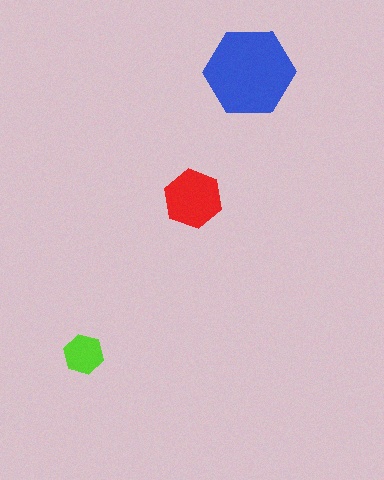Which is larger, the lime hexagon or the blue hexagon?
The blue one.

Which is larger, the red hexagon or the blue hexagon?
The blue one.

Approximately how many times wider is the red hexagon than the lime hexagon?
About 1.5 times wider.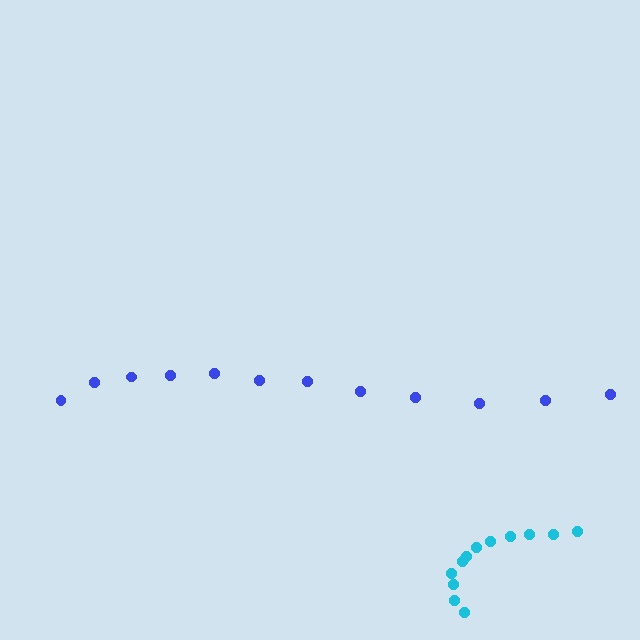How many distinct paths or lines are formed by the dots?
There are 2 distinct paths.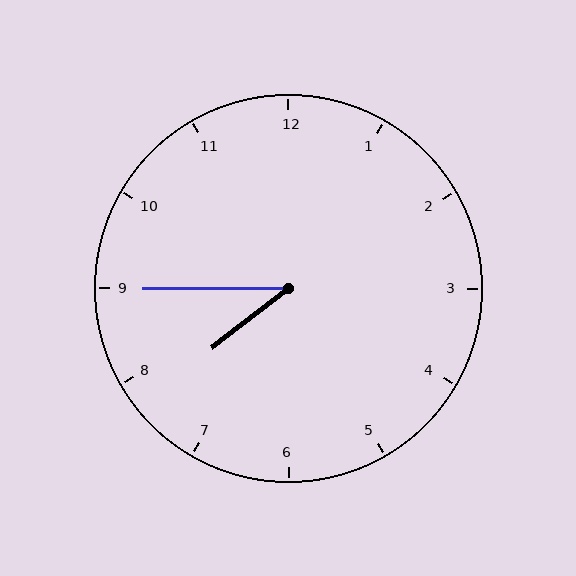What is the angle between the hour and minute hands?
Approximately 38 degrees.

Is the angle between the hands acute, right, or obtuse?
It is acute.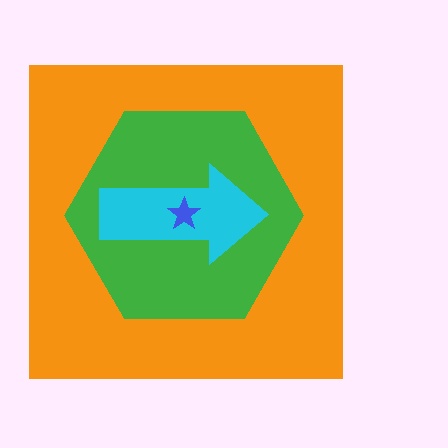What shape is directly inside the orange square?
The green hexagon.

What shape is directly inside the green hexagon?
The cyan arrow.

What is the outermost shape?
The orange square.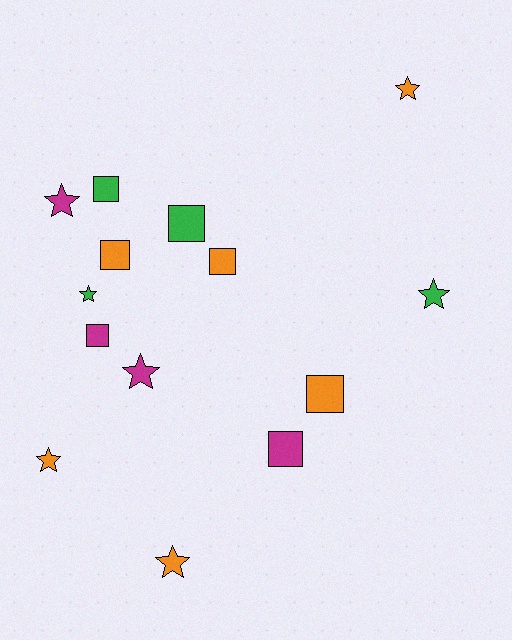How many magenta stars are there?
There are 2 magenta stars.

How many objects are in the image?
There are 14 objects.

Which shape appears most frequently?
Star, with 7 objects.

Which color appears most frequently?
Orange, with 6 objects.